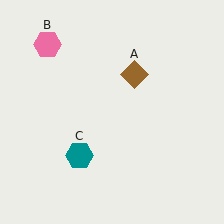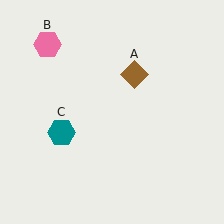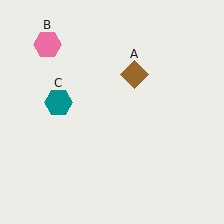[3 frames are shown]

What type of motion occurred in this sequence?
The teal hexagon (object C) rotated clockwise around the center of the scene.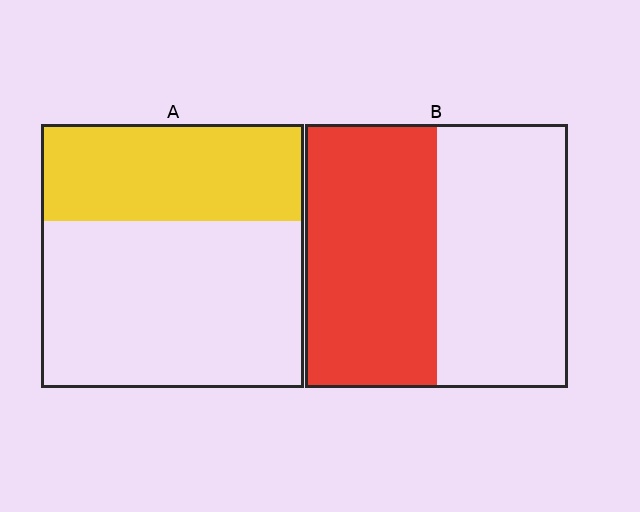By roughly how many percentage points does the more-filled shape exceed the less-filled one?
By roughly 15 percentage points (B over A).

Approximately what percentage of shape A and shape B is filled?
A is approximately 35% and B is approximately 50%.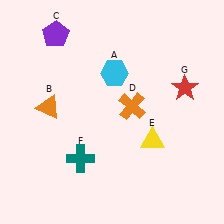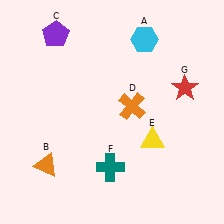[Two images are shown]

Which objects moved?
The objects that moved are: the cyan hexagon (A), the orange triangle (B), the teal cross (F).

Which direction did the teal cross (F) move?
The teal cross (F) moved right.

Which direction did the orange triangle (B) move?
The orange triangle (B) moved down.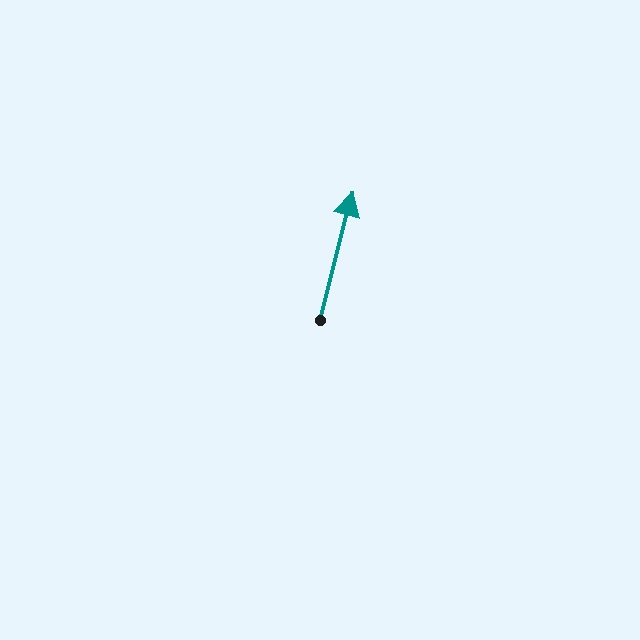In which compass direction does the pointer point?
North.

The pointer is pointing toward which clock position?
Roughly 12 o'clock.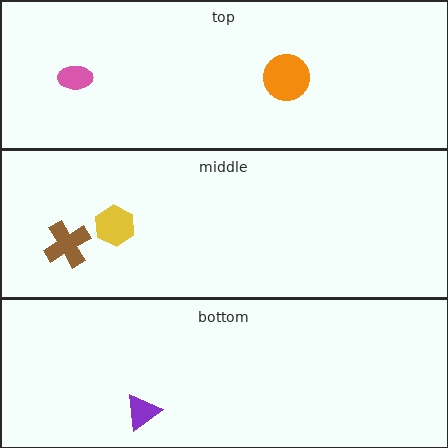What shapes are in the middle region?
The brown cross, the yellow hexagon.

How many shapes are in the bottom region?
1.